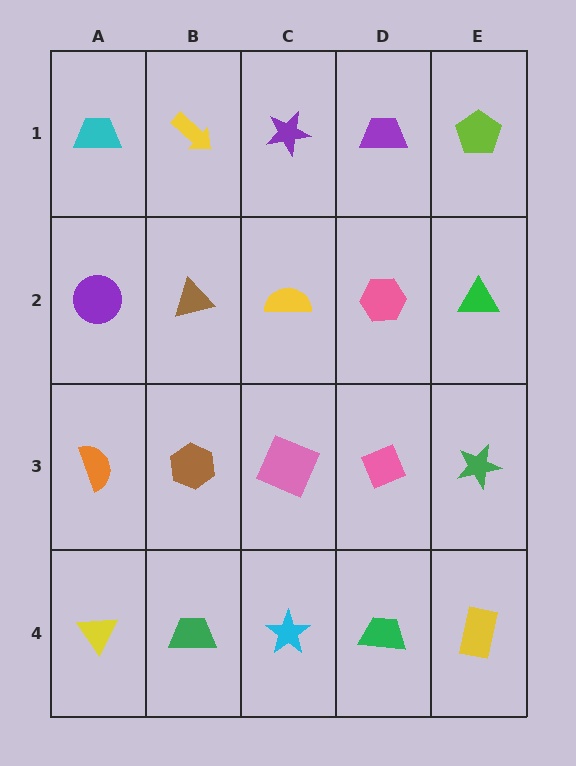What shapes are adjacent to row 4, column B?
A brown hexagon (row 3, column B), a yellow triangle (row 4, column A), a cyan star (row 4, column C).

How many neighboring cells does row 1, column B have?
3.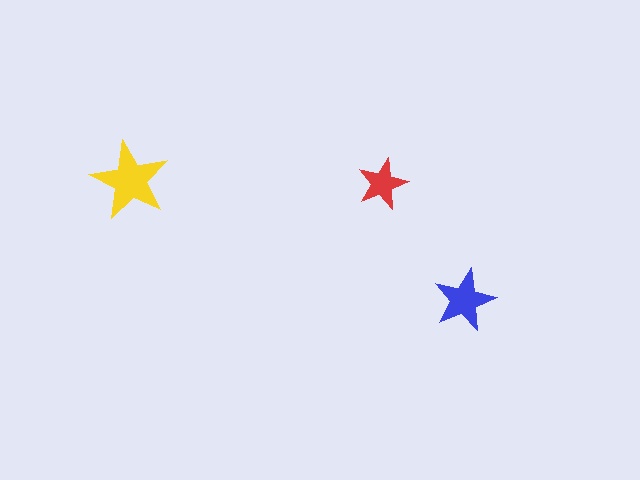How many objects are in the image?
There are 3 objects in the image.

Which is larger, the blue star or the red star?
The blue one.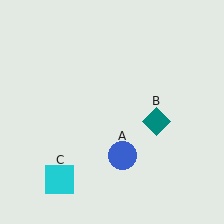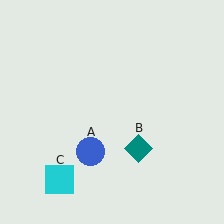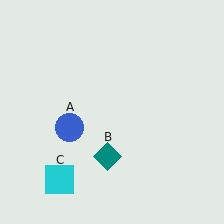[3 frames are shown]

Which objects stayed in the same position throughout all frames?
Cyan square (object C) remained stationary.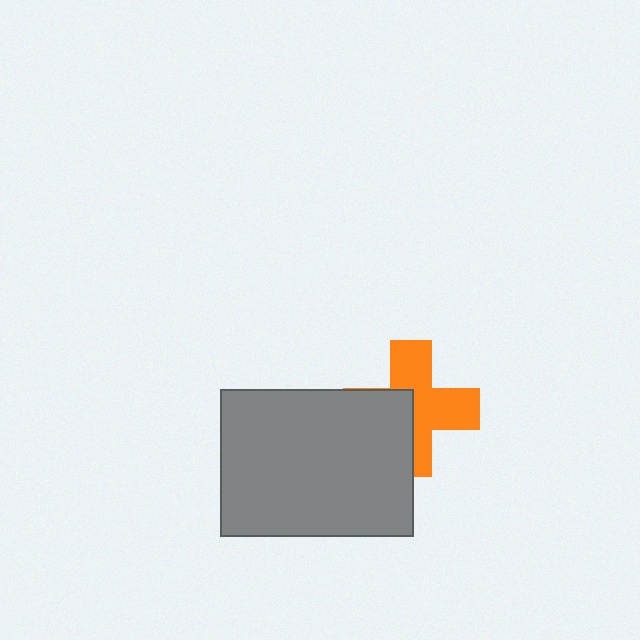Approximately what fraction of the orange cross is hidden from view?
Roughly 41% of the orange cross is hidden behind the gray rectangle.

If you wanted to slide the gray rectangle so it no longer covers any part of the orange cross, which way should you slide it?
Slide it left — that is the most direct way to separate the two shapes.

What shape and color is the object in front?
The object in front is a gray rectangle.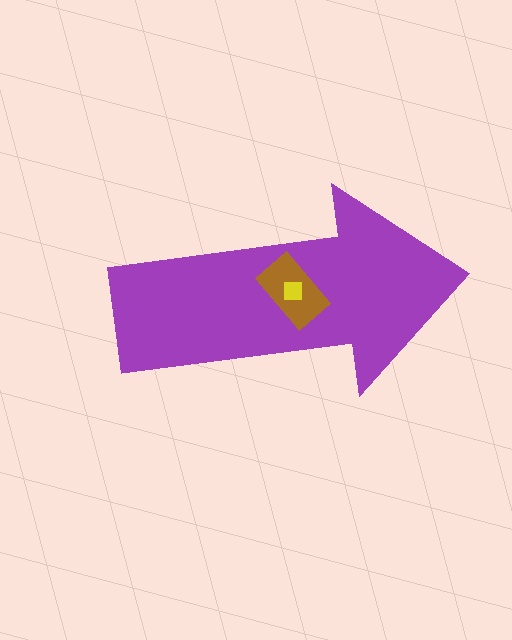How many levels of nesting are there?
3.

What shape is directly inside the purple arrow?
The brown rectangle.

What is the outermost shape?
The purple arrow.